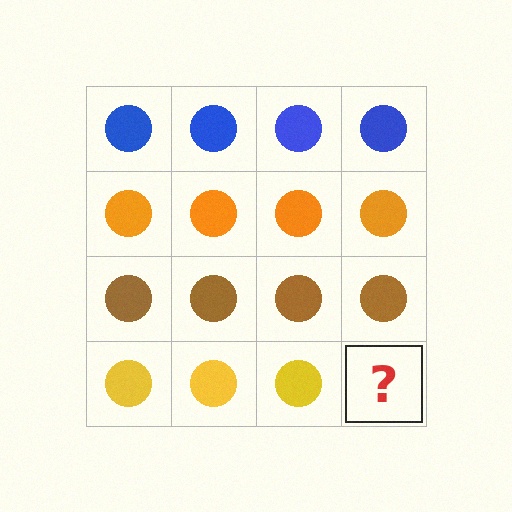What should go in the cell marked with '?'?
The missing cell should contain a yellow circle.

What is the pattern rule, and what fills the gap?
The rule is that each row has a consistent color. The gap should be filled with a yellow circle.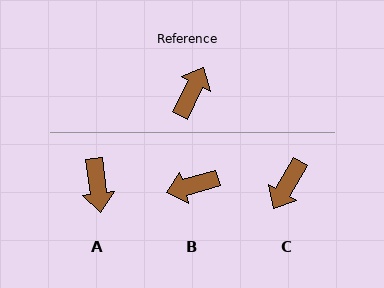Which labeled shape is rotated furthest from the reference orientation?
C, about 176 degrees away.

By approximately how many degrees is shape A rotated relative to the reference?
Approximately 147 degrees clockwise.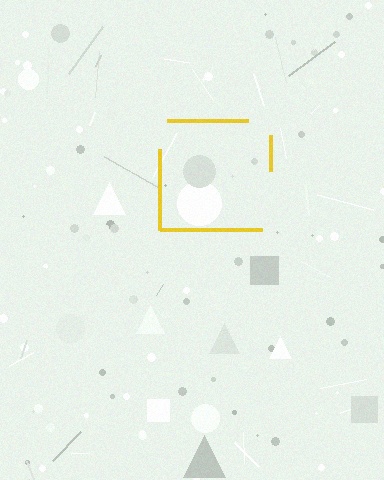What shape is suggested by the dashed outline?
The dashed outline suggests a square.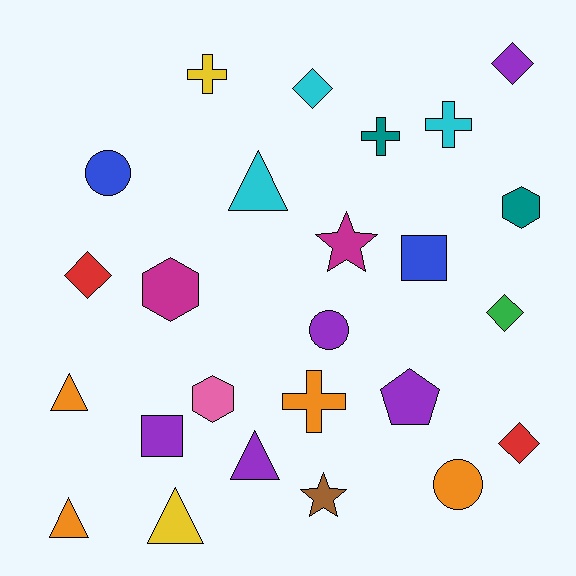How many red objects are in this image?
There are 2 red objects.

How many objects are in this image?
There are 25 objects.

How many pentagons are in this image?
There is 1 pentagon.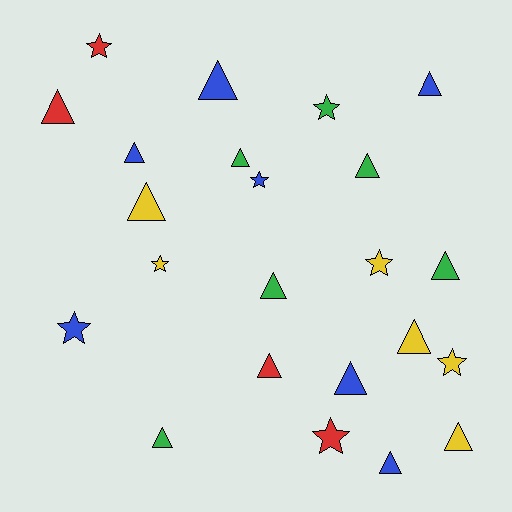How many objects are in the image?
There are 23 objects.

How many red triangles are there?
There are 2 red triangles.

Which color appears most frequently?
Blue, with 7 objects.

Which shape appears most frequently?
Triangle, with 15 objects.